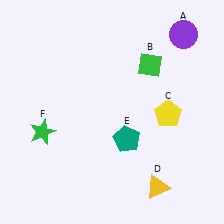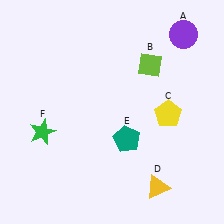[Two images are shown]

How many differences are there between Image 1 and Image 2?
There is 1 difference between the two images.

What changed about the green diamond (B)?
In Image 1, B is green. In Image 2, it changed to lime.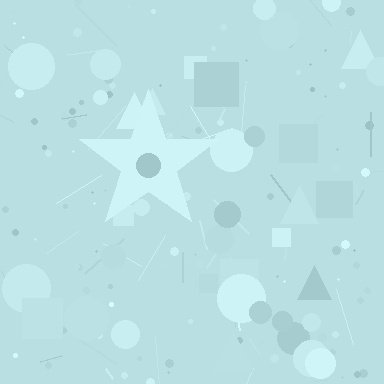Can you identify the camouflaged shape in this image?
The camouflaged shape is a star.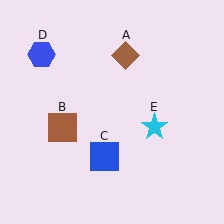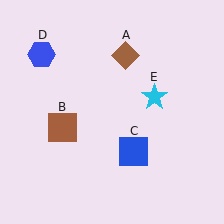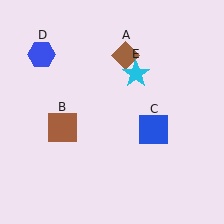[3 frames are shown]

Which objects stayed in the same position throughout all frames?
Brown diamond (object A) and brown square (object B) and blue hexagon (object D) remained stationary.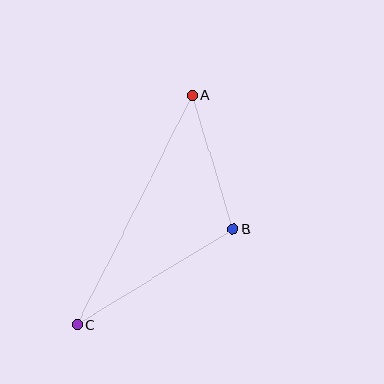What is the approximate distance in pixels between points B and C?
The distance between B and C is approximately 183 pixels.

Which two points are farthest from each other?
Points A and C are farthest from each other.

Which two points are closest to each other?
Points A and B are closest to each other.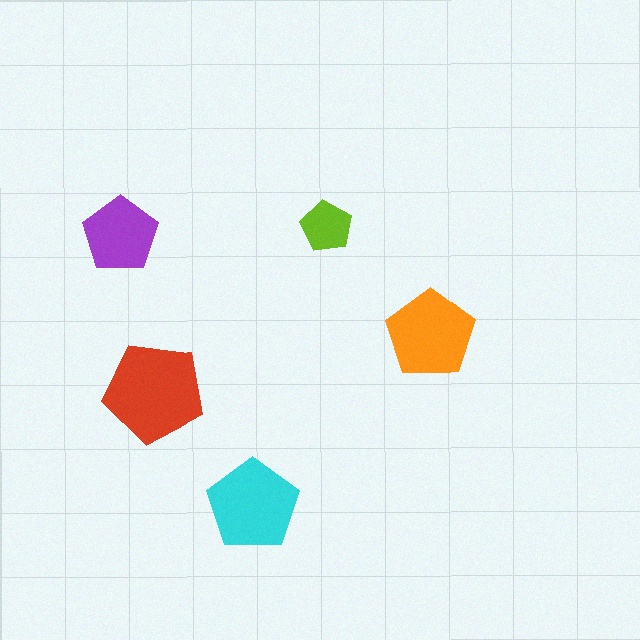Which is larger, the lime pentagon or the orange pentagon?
The orange one.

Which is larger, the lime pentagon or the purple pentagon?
The purple one.